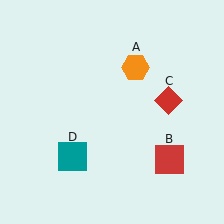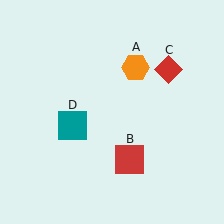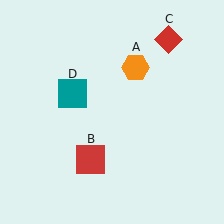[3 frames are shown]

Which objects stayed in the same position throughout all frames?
Orange hexagon (object A) remained stationary.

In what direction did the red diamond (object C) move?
The red diamond (object C) moved up.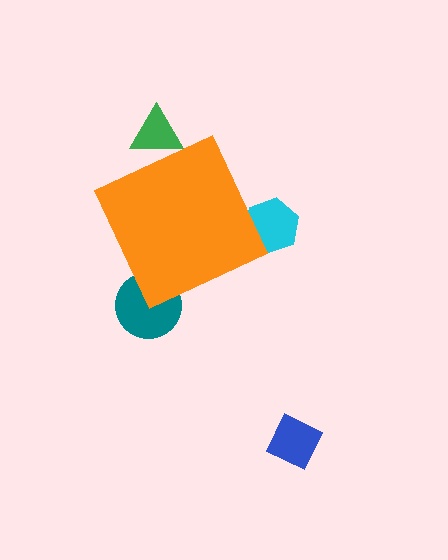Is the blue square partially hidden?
No, the blue square is fully visible.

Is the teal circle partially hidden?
Yes, the teal circle is partially hidden behind the orange diamond.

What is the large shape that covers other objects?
An orange diamond.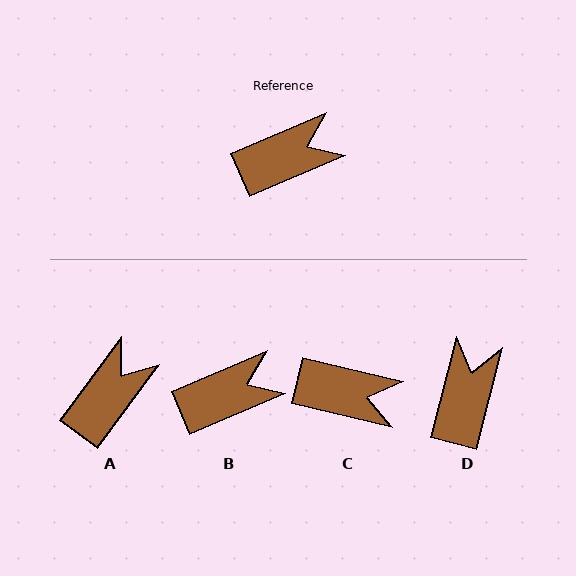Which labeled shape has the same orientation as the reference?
B.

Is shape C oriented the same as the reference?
No, it is off by about 36 degrees.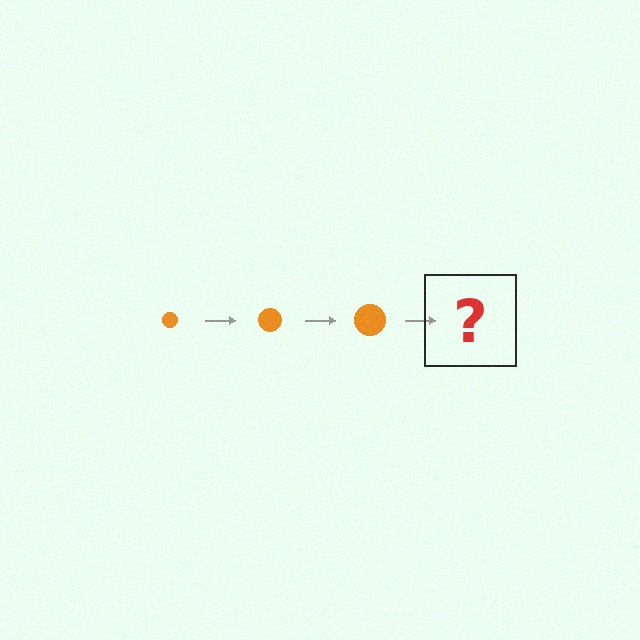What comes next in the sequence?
The next element should be an orange circle, larger than the previous one.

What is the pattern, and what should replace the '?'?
The pattern is that the circle gets progressively larger each step. The '?' should be an orange circle, larger than the previous one.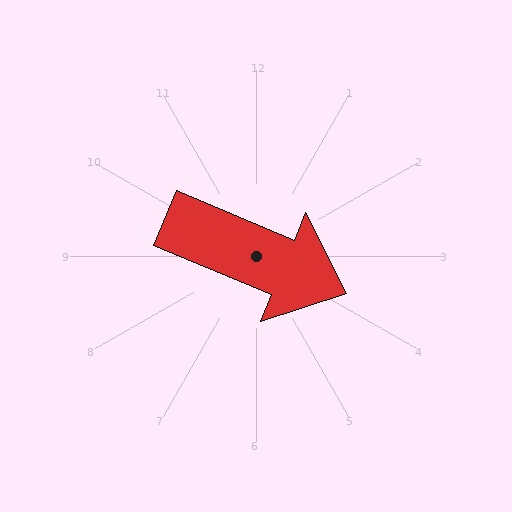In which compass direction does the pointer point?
Southeast.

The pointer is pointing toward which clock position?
Roughly 4 o'clock.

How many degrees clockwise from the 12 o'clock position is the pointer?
Approximately 113 degrees.